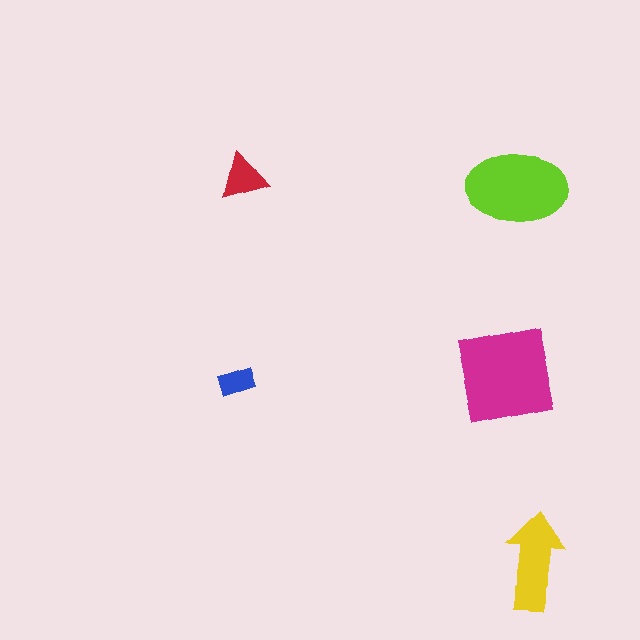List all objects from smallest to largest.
The blue rectangle, the red triangle, the yellow arrow, the lime ellipse, the magenta square.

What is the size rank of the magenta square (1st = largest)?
1st.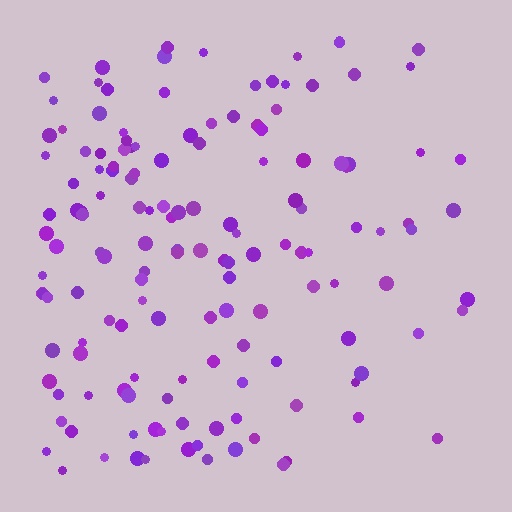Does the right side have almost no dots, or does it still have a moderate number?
Still a moderate number, just noticeably fewer than the left.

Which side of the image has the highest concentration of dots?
The left.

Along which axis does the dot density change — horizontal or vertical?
Horizontal.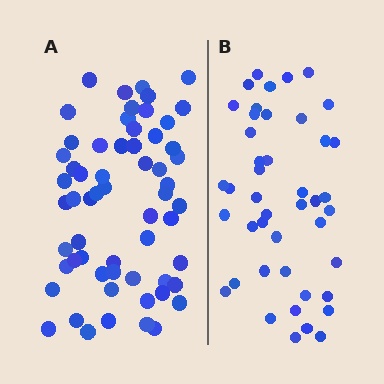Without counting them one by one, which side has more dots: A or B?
Region A (the left region) has more dots.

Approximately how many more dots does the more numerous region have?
Region A has approximately 15 more dots than region B.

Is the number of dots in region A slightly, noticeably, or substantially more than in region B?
Region A has noticeably more, but not dramatically so. The ratio is roughly 1.4 to 1.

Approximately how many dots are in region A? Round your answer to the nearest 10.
About 60 dots.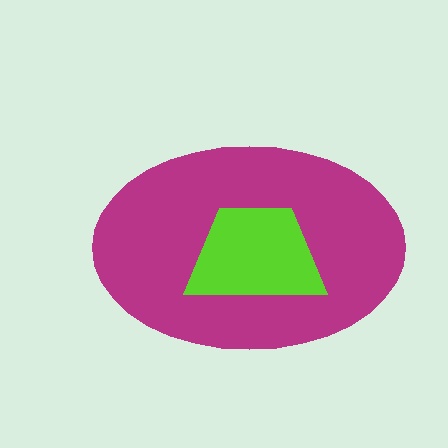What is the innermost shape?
The lime trapezoid.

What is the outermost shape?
The magenta ellipse.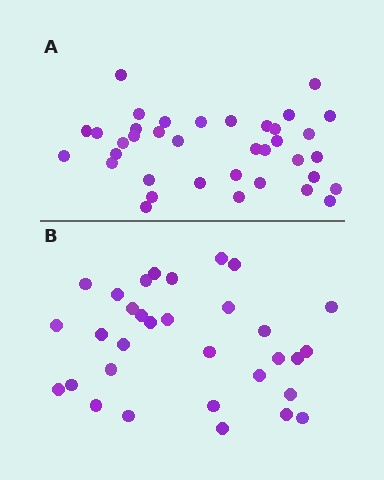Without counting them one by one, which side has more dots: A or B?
Region A (the top region) has more dots.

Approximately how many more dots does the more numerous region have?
Region A has about 5 more dots than region B.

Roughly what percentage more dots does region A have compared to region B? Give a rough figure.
About 15% more.